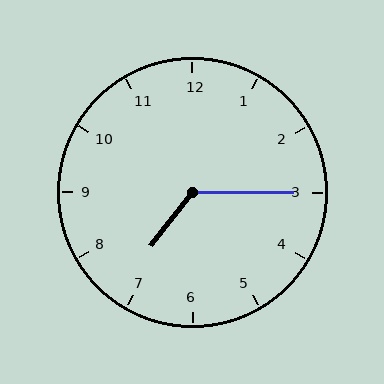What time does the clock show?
7:15.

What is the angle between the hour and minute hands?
Approximately 128 degrees.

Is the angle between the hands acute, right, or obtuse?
It is obtuse.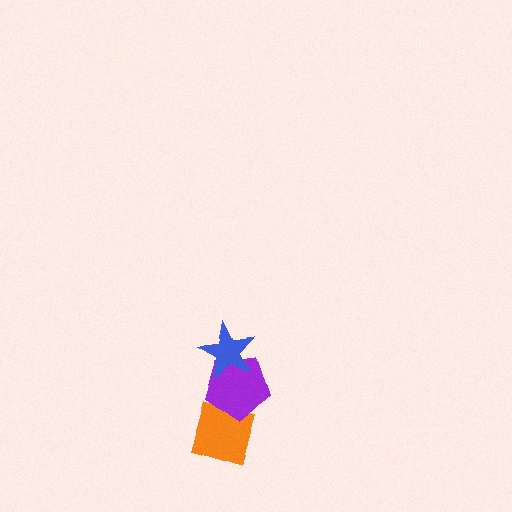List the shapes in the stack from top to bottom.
From top to bottom: the blue star, the purple pentagon, the orange diamond.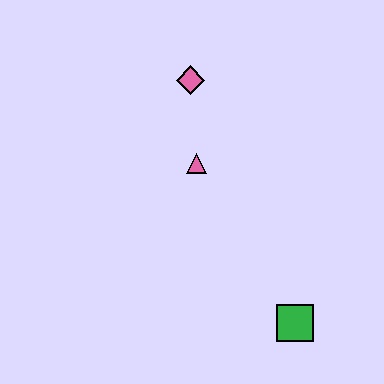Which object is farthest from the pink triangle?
The green square is farthest from the pink triangle.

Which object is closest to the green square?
The pink triangle is closest to the green square.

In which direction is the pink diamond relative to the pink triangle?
The pink diamond is above the pink triangle.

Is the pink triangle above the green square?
Yes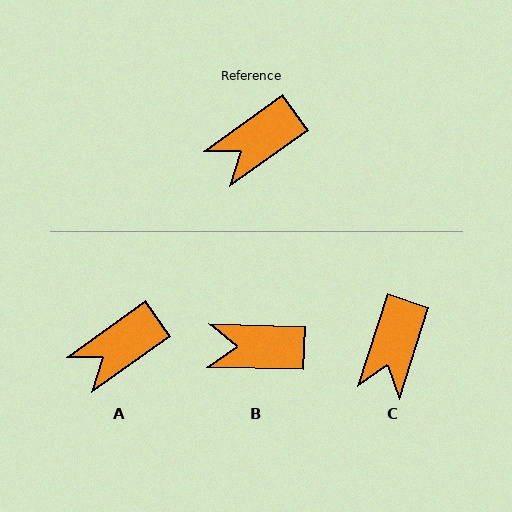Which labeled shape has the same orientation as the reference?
A.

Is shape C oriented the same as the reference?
No, it is off by about 37 degrees.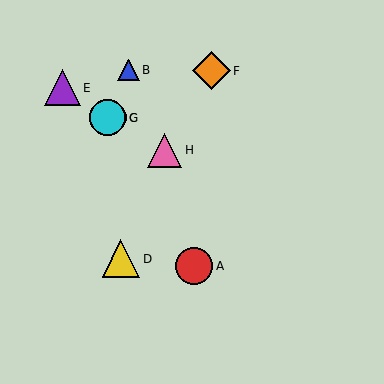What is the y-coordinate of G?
Object G is at y≈118.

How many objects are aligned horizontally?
2 objects (C, G) are aligned horizontally.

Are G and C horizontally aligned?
Yes, both are at y≈118.